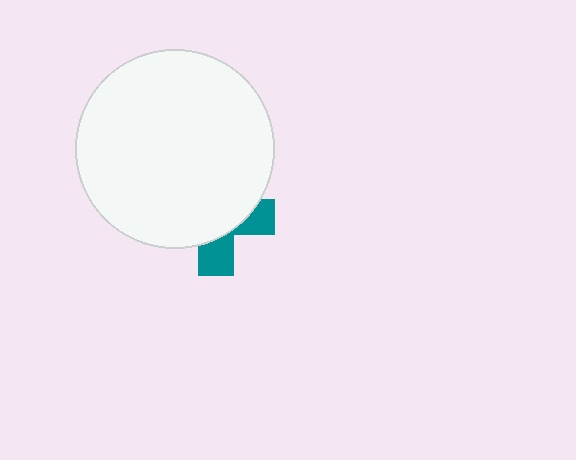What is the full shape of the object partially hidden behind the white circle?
The partially hidden object is a teal cross.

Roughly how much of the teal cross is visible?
A small part of it is visible (roughly 32%).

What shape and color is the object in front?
The object in front is a white circle.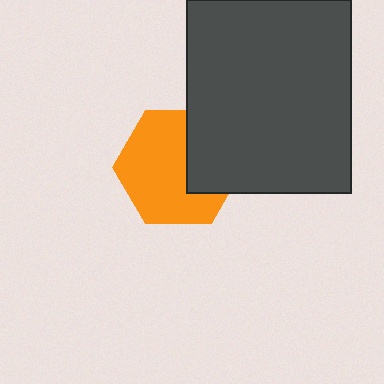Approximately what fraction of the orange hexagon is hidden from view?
Roughly 33% of the orange hexagon is hidden behind the dark gray rectangle.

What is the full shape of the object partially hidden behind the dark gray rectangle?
The partially hidden object is an orange hexagon.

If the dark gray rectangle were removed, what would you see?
You would see the complete orange hexagon.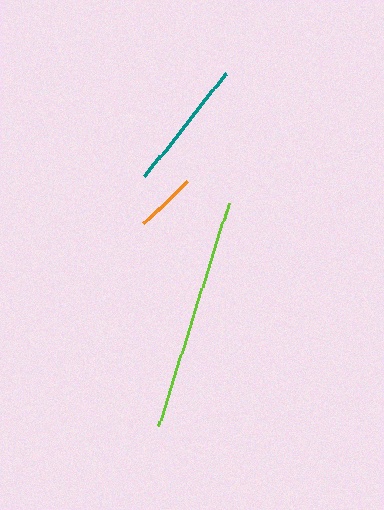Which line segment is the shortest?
The orange line is the shortest at approximately 61 pixels.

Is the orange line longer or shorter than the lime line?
The lime line is longer than the orange line.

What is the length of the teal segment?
The teal segment is approximately 131 pixels long.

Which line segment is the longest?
The lime line is the longest at approximately 234 pixels.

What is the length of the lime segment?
The lime segment is approximately 234 pixels long.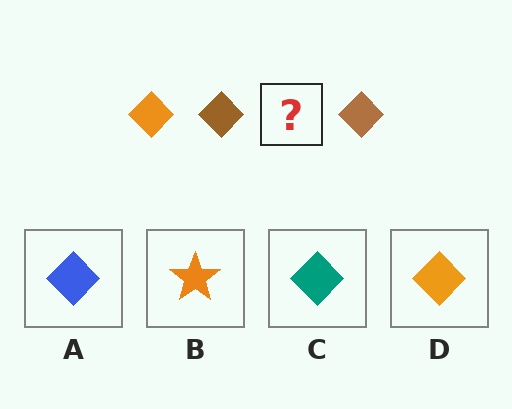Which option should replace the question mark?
Option D.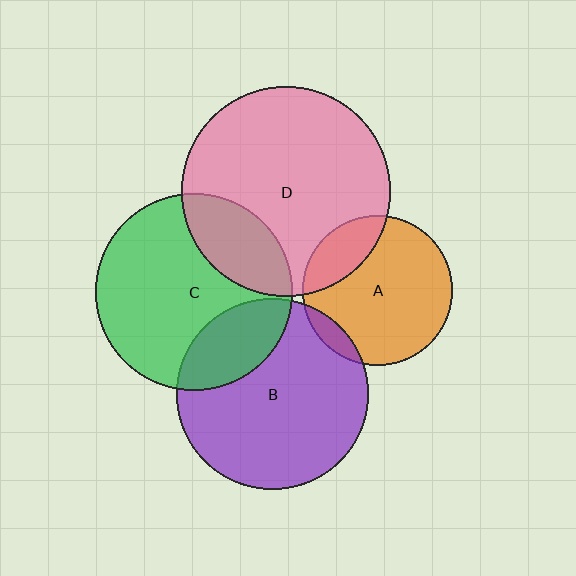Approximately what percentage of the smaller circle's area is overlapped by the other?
Approximately 25%.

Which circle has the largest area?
Circle D (pink).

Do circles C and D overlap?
Yes.